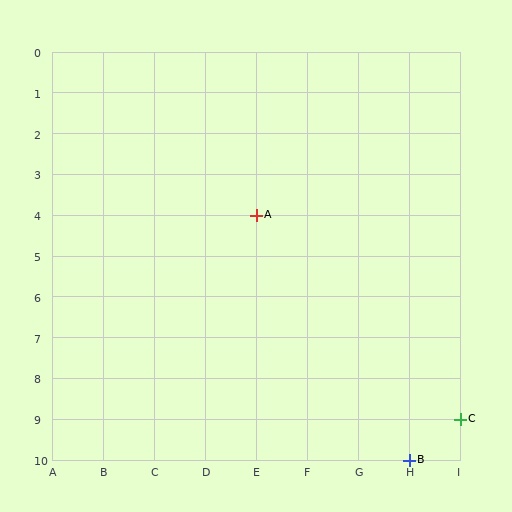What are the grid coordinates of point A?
Point A is at grid coordinates (E, 4).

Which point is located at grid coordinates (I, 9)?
Point C is at (I, 9).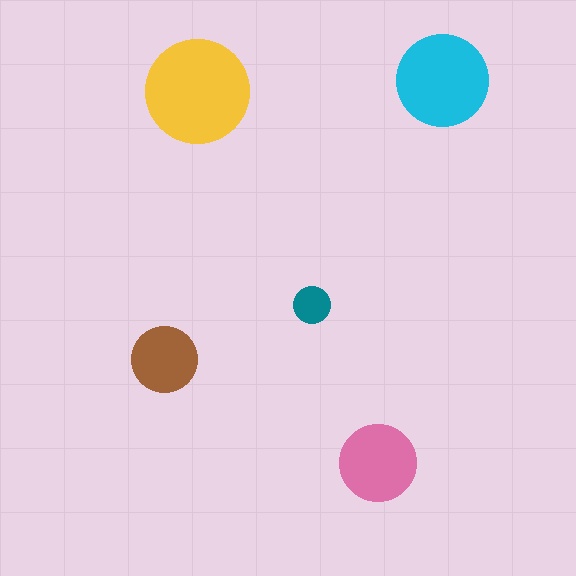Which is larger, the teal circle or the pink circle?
The pink one.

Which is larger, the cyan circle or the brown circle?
The cyan one.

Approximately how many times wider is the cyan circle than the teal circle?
About 2.5 times wider.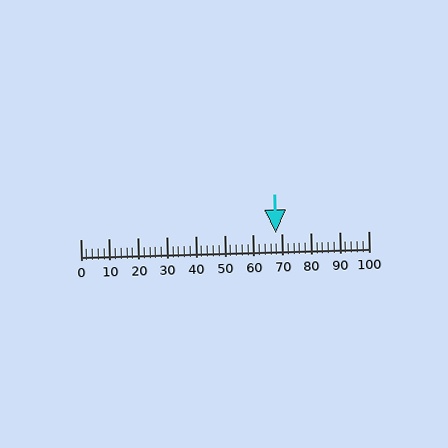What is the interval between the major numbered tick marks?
The major tick marks are spaced 10 units apart.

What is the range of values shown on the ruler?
The ruler shows values from 0 to 100.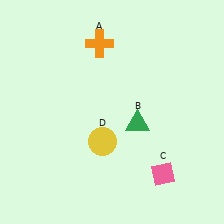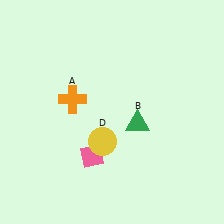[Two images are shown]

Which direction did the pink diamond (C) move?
The pink diamond (C) moved left.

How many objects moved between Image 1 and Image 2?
2 objects moved between the two images.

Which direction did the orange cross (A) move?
The orange cross (A) moved down.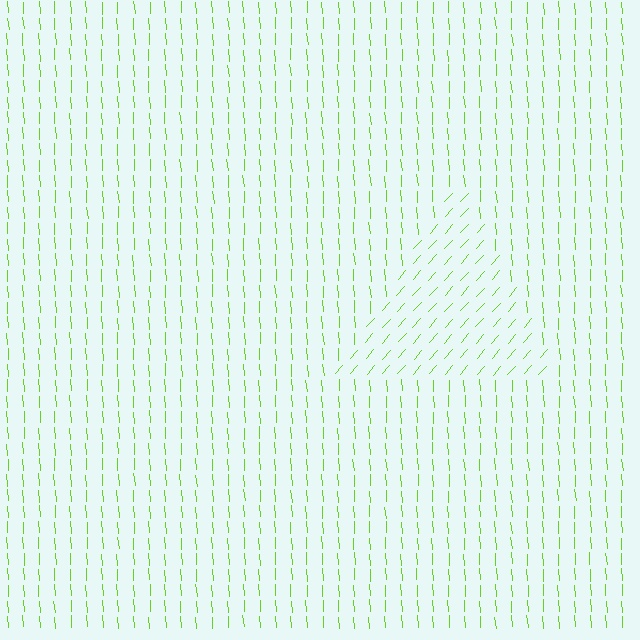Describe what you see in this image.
The image is filled with small lime line segments. A triangle region in the image has lines oriented differently from the surrounding lines, creating a visible texture boundary.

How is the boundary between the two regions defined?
The boundary is defined purely by a change in line orientation (approximately 45 degrees difference). All lines are the same color and thickness.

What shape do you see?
I see a triangle.